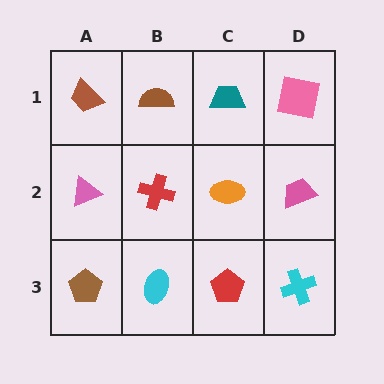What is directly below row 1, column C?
An orange ellipse.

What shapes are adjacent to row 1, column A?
A pink triangle (row 2, column A), a brown semicircle (row 1, column B).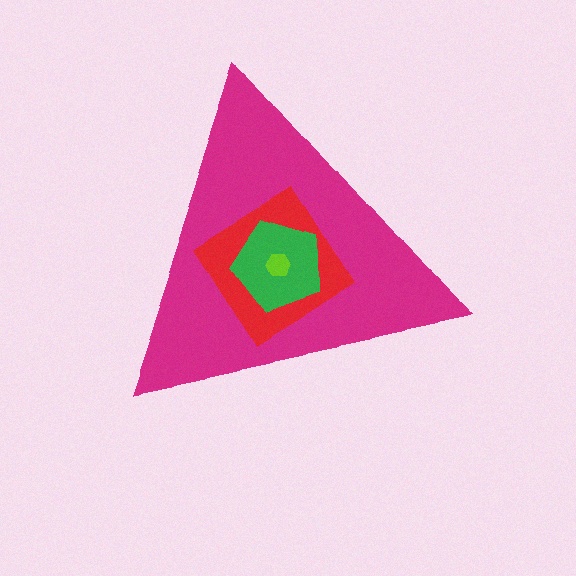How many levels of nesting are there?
4.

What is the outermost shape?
The magenta triangle.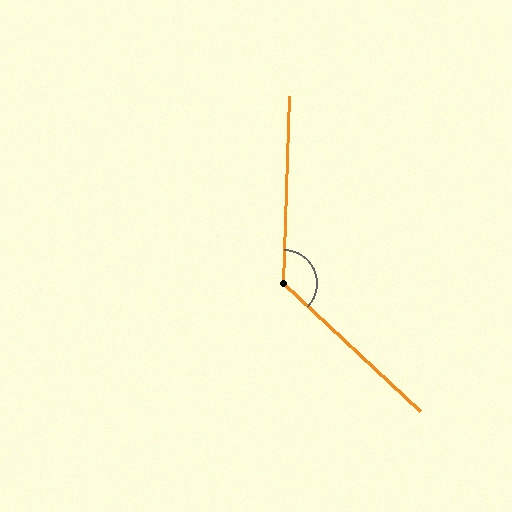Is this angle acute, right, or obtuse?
It is obtuse.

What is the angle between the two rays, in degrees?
Approximately 132 degrees.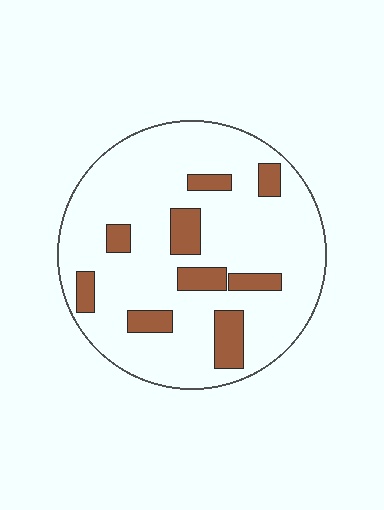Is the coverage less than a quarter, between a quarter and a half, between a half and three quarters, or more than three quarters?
Less than a quarter.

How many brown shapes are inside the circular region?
9.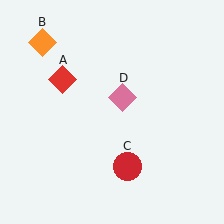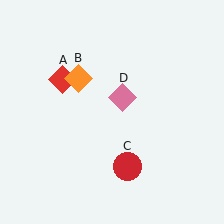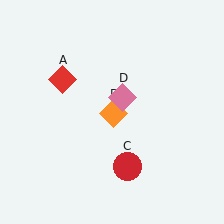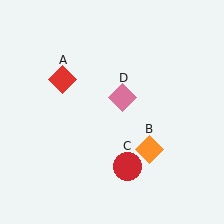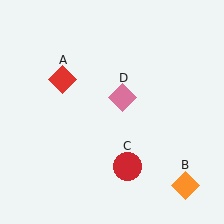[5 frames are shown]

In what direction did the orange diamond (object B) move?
The orange diamond (object B) moved down and to the right.